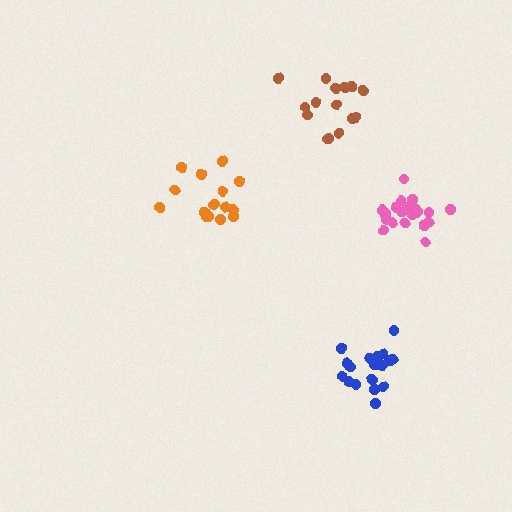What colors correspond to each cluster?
The clusters are colored: pink, brown, blue, orange.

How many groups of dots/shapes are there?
There are 4 groups.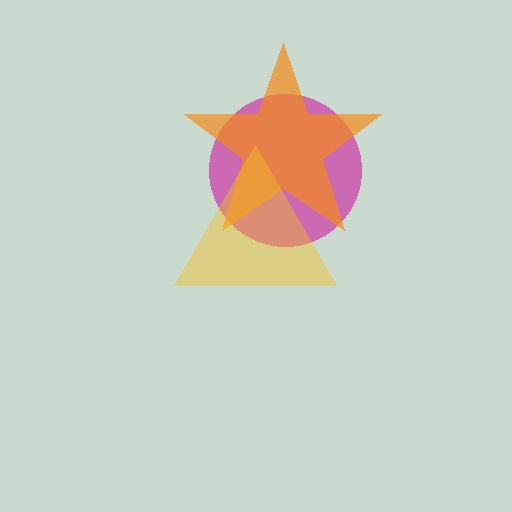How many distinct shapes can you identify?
There are 3 distinct shapes: a magenta circle, an orange star, a yellow triangle.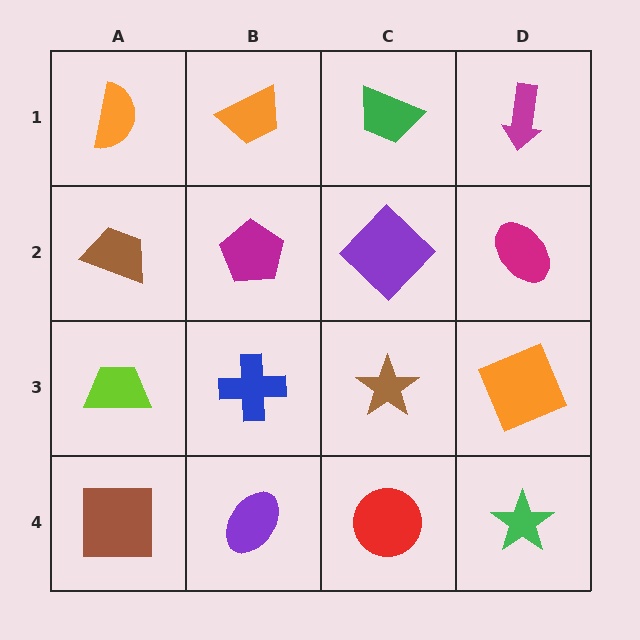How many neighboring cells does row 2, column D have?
3.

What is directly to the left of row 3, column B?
A lime trapezoid.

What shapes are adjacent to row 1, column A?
A brown trapezoid (row 2, column A), an orange trapezoid (row 1, column B).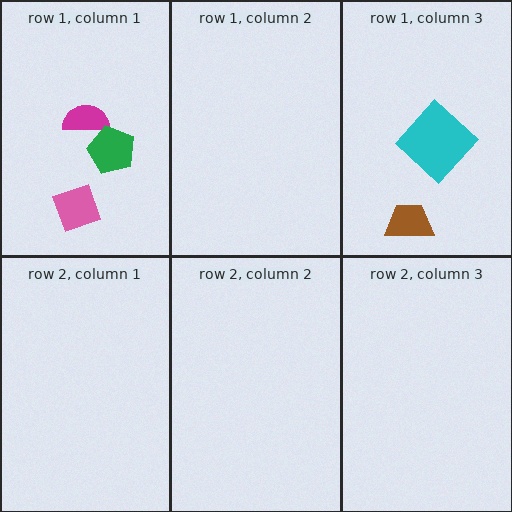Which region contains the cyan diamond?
The row 1, column 3 region.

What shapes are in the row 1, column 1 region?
The magenta semicircle, the green pentagon, the pink diamond.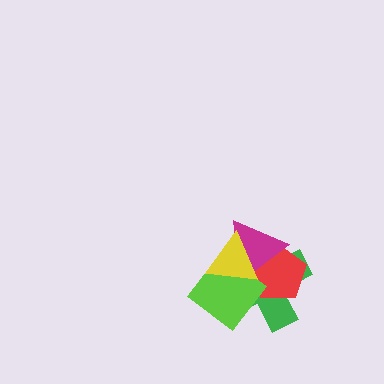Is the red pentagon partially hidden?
Yes, it is partially covered by another shape.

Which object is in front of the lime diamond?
The yellow triangle is in front of the lime diamond.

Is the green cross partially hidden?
Yes, it is partially covered by another shape.